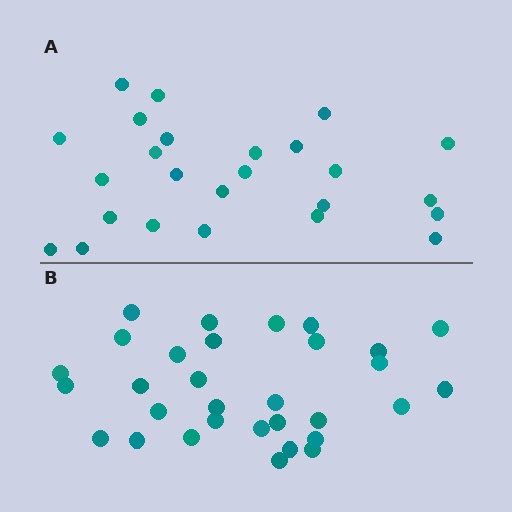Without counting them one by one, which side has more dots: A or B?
Region B (the bottom region) has more dots.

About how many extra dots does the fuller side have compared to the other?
Region B has about 6 more dots than region A.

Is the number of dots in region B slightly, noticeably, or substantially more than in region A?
Region B has only slightly more — the two regions are fairly close. The ratio is roughly 1.2 to 1.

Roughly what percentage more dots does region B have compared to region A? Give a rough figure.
About 25% more.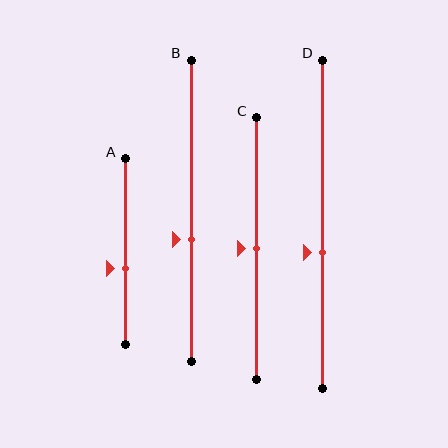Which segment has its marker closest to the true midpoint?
Segment C has its marker closest to the true midpoint.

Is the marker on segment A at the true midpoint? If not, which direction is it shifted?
No, the marker on segment A is shifted downward by about 9% of the segment length.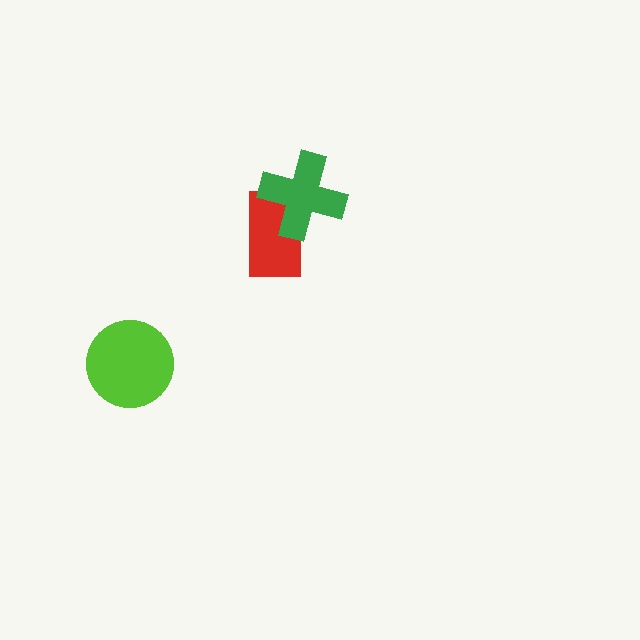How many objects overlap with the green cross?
1 object overlaps with the green cross.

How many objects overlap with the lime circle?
0 objects overlap with the lime circle.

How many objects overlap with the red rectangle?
1 object overlaps with the red rectangle.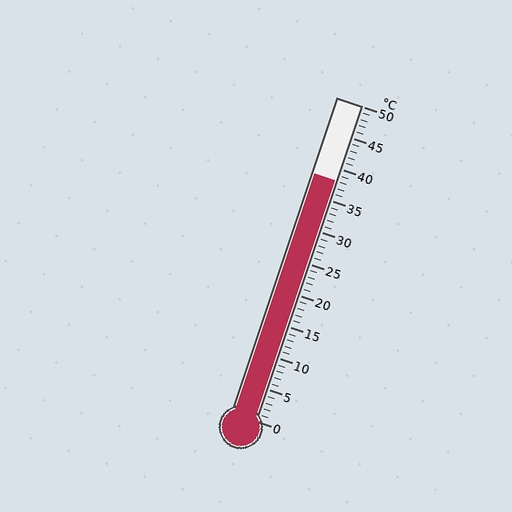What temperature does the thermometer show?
The thermometer shows approximately 38°C.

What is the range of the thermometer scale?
The thermometer scale ranges from 0°C to 50°C.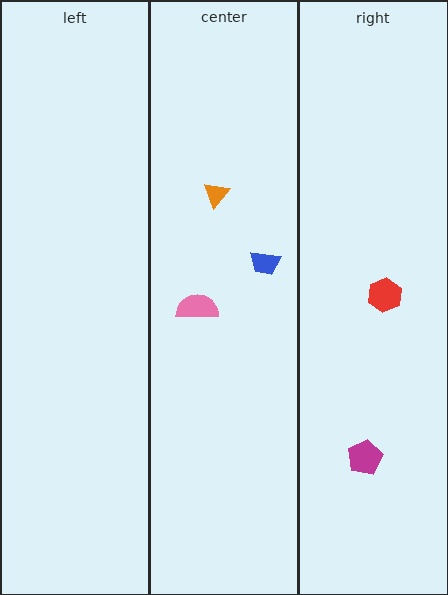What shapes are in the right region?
The magenta pentagon, the red hexagon.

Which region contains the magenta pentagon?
The right region.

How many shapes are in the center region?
3.